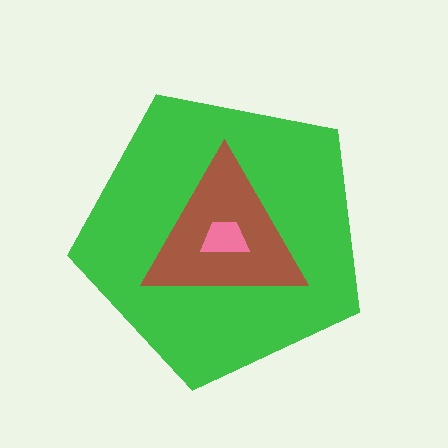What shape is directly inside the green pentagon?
The brown triangle.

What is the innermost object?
The pink trapezoid.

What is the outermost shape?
The green pentagon.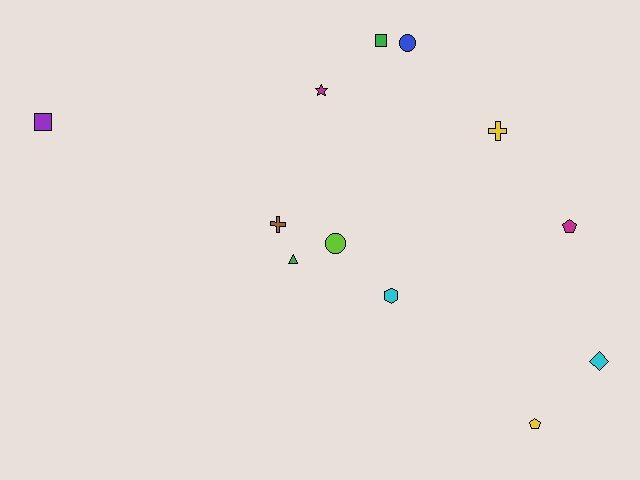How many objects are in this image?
There are 12 objects.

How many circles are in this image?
There are 2 circles.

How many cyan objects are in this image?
There are 2 cyan objects.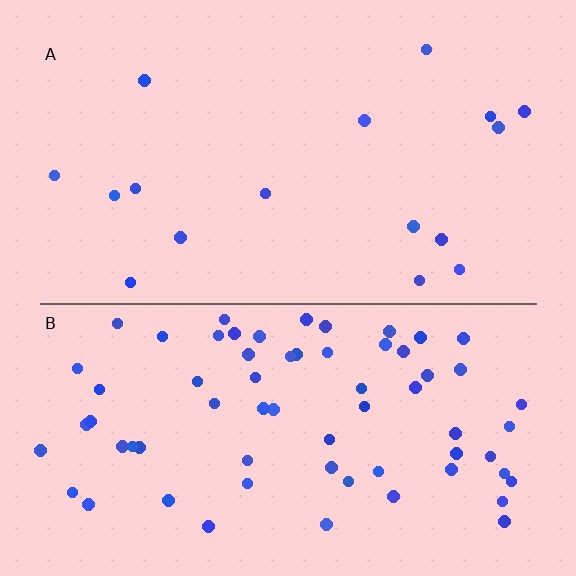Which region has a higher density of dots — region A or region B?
B (the bottom).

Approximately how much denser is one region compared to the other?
Approximately 4.1× — region B over region A.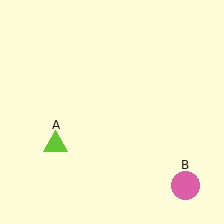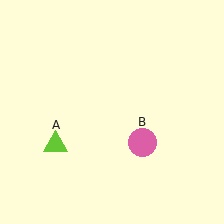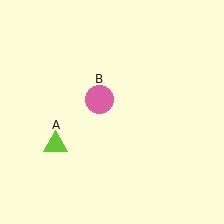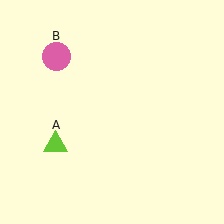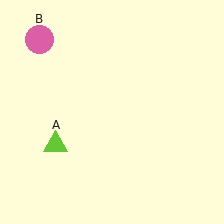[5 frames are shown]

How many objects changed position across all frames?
1 object changed position: pink circle (object B).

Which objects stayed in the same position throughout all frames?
Lime triangle (object A) remained stationary.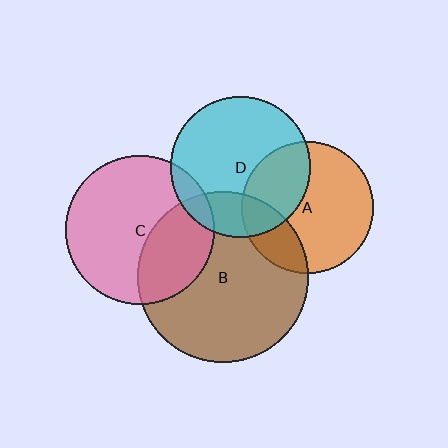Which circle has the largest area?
Circle B (brown).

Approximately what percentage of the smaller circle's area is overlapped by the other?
Approximately 10%.